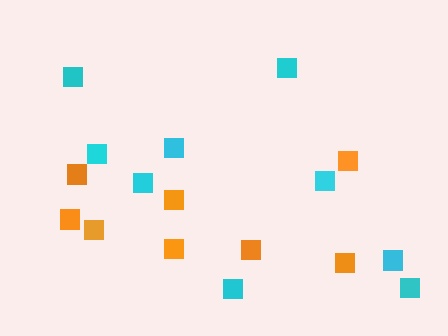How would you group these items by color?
There are 2 groups: one group of cyan squares (9) and one group of orange squares (8).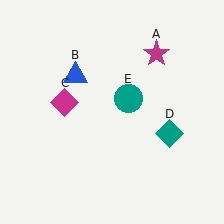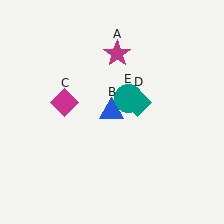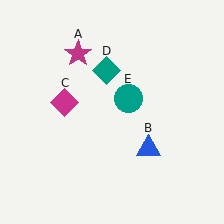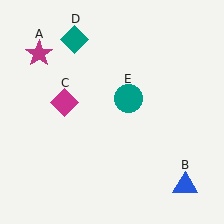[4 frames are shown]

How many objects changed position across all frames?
3 objects changed position: magenta star (object A), blue triangle (object B), teal diamond (object D).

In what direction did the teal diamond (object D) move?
The teal diamond (object D) moved up and to the left.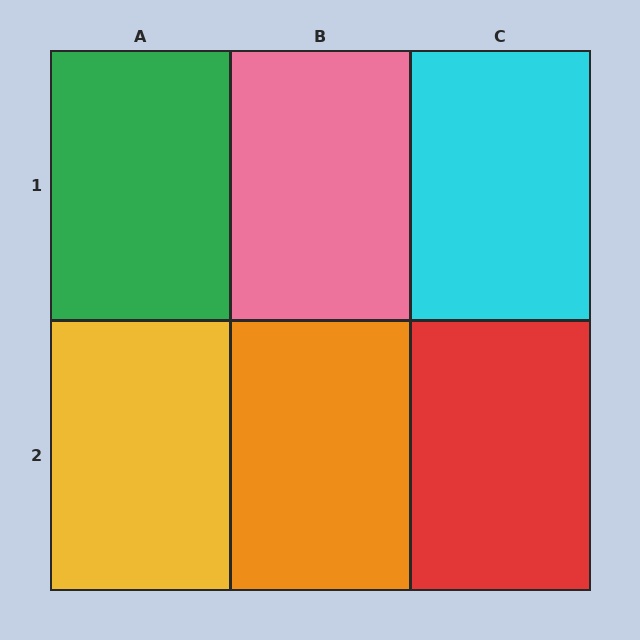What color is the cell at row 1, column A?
Green.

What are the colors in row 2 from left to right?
Yellow, orange, red.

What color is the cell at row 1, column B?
Pink.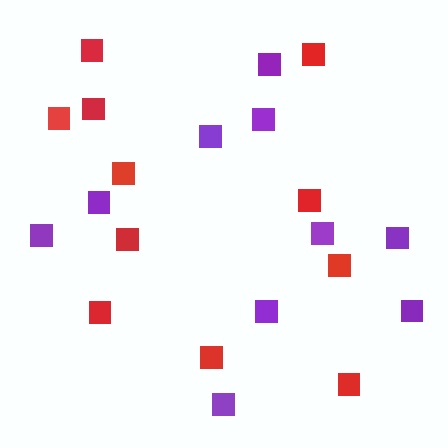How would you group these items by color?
There are 2 groups: one group of purple squares (10) and one group of red squares (11).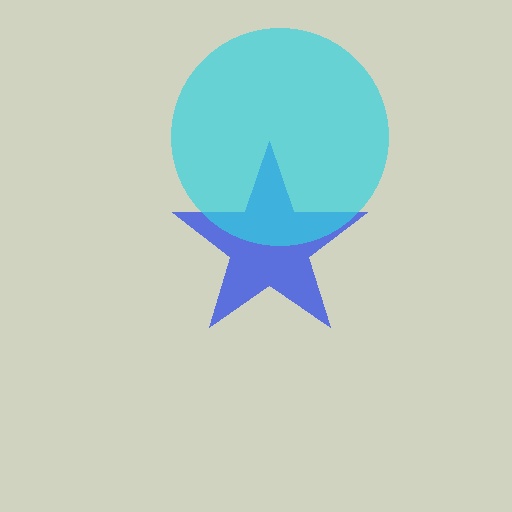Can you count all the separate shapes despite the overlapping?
Yes, there are 2 separate shapes.